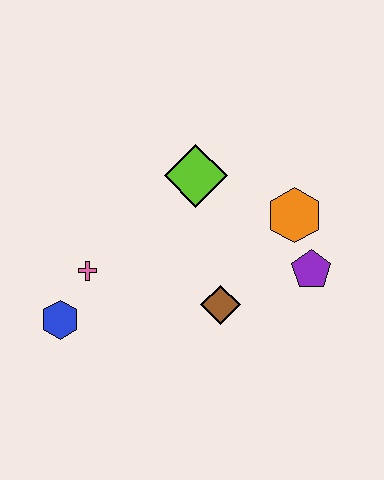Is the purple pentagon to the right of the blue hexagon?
Yes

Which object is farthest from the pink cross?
The purple pentagon is farthest from the pink cross.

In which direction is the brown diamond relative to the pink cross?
The brown diamond is to the right of the pink cross.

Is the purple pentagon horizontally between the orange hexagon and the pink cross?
No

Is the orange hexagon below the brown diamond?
No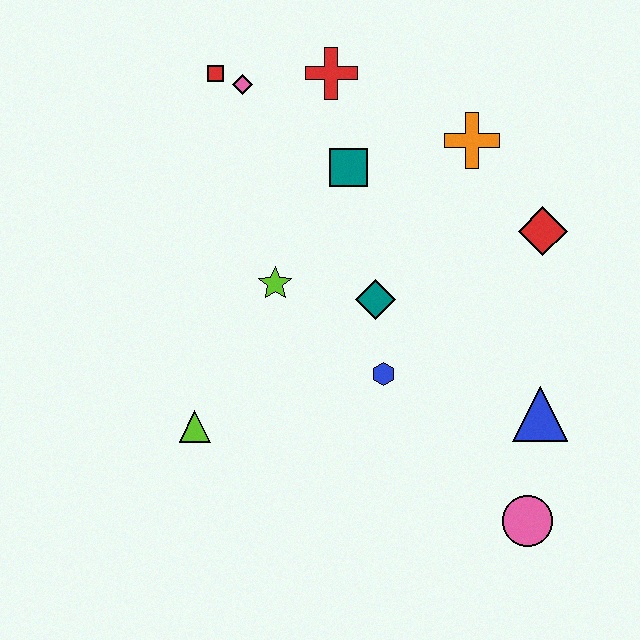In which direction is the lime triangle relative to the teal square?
The lime triangle is below the teal square.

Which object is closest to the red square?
The pink diamond is closest to the red square.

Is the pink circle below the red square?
Yes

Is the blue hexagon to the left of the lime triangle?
No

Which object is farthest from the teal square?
The pink circle is farthest from the teal square.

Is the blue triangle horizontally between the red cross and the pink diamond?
No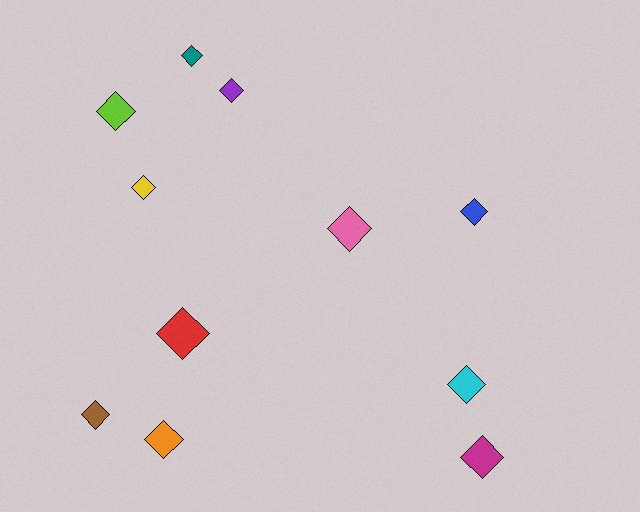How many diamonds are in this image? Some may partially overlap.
There are 11 diamonds.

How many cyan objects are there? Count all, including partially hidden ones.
There is 1 cyan object.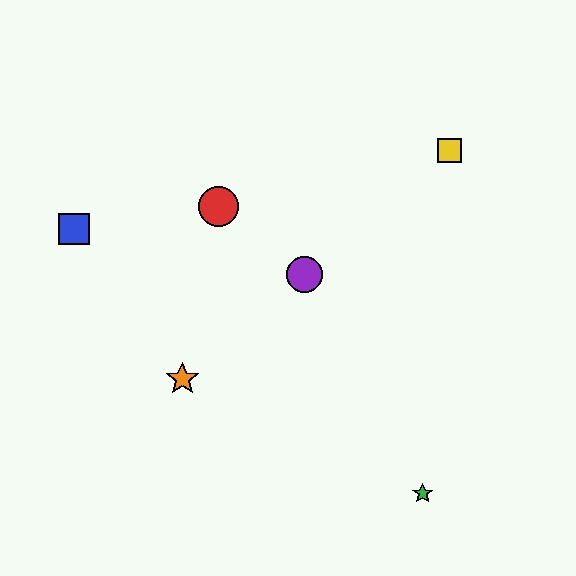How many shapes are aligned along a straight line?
3 shapes (the yellow square, the purple circle, the orange star) are aligned along a straight line.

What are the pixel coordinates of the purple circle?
The purple circle is at (305, 274).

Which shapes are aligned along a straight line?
The yellow square, the purple circle, the orange star are aligned along a straight line.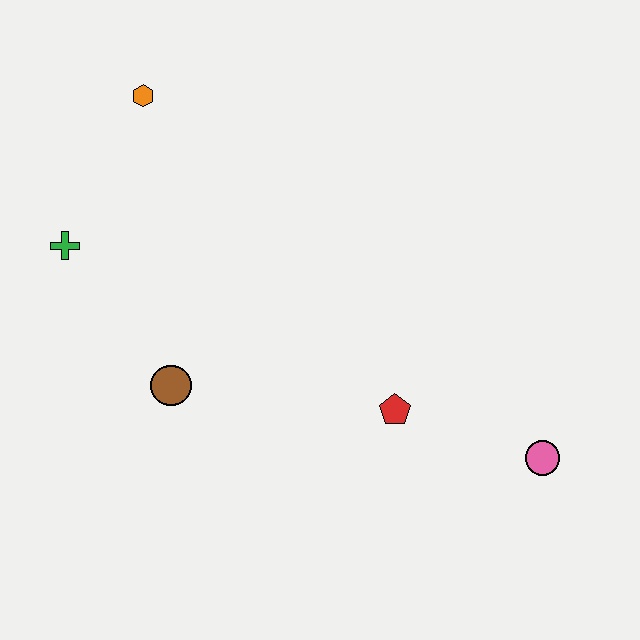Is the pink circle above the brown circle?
No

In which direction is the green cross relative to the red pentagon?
The green cross is to the left of the red pentagon.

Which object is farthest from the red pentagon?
The orange hexagon is farthest from the red pentagon.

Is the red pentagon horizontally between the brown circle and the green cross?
No